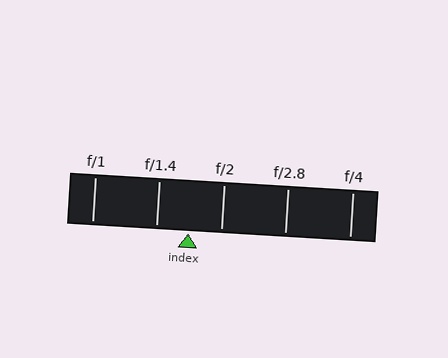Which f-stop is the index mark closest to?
The index mark is closest to f/1.4.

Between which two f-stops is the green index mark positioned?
The index mark is between f/1.4 and f/2.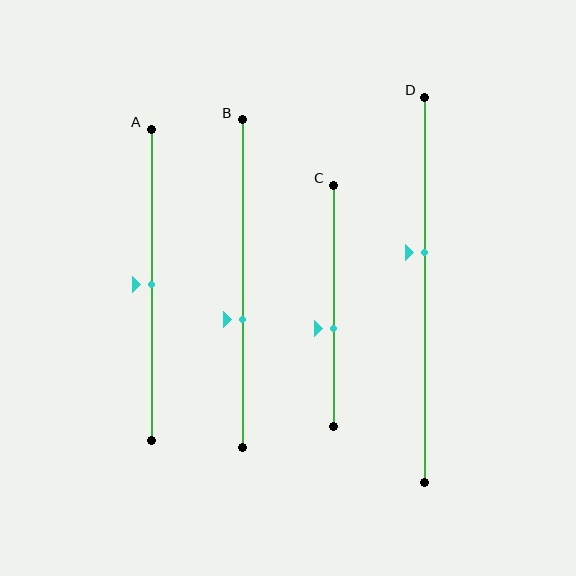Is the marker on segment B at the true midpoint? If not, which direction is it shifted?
No, the marker on segment B is shifted downward by about 11% of the segment length.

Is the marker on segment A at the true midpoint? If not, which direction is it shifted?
Yes, the marker on segment A is at the true midpoint.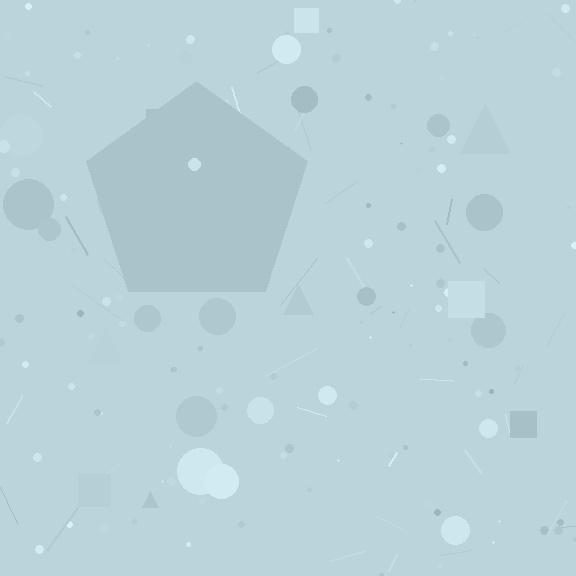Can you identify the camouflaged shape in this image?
The camouflaged shape is a pentagon.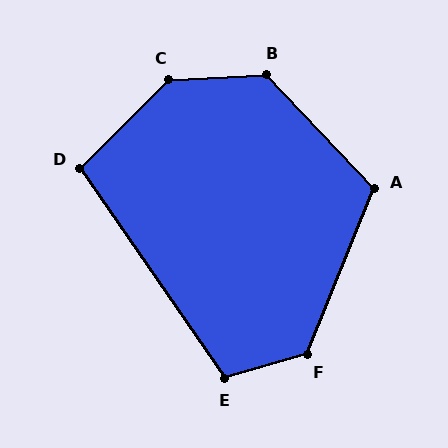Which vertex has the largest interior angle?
C, at approximately 138 degrees.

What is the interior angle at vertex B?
Approximately 131 degrees (obtuse).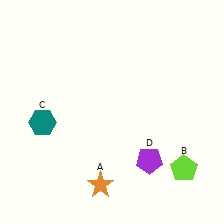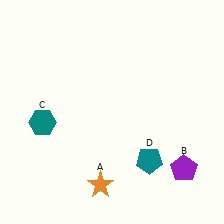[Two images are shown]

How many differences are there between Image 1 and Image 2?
There are 2 differences between the two images.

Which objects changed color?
B changed from lime to purple. D changed from purple to teal.